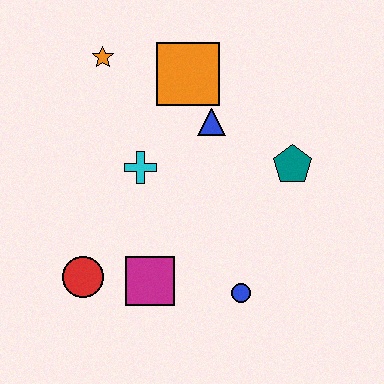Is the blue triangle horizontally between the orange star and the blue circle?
Yes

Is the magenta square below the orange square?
Yes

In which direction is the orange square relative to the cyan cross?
The orange square is above the cyan cross.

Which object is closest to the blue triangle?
The orange square is closest to the blue triangle.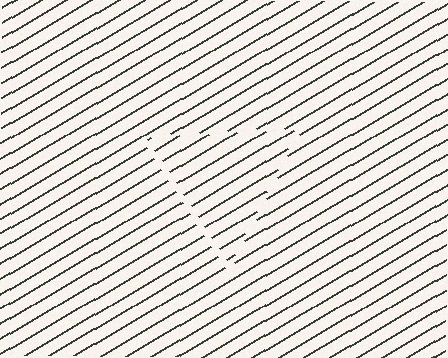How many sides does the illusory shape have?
3 sides — the line-ends trace a triangle.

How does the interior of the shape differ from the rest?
The interior of the shape contains the same grating, shifted by half a period — the contour is defined by the phase discontinuity where line-ends from the inner and outer gratings abut.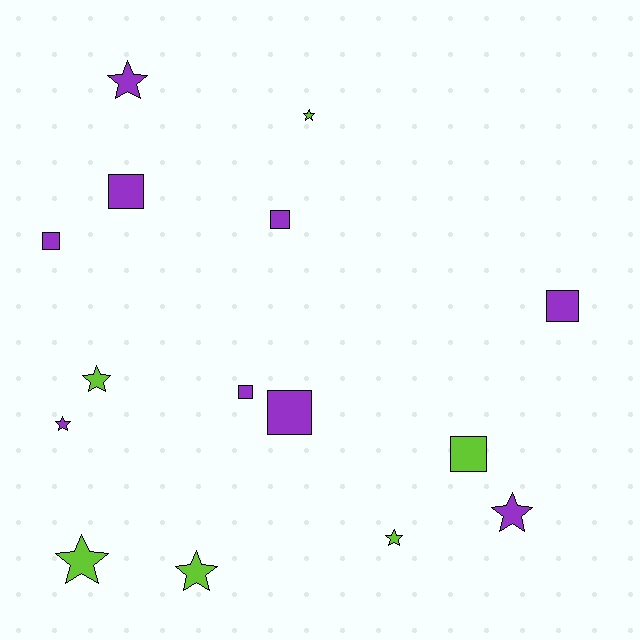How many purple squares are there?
There are 6 purple squares.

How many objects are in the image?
There are 15 objects.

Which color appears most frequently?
Purple, with 9 objects.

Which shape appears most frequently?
Star, with 8 objects.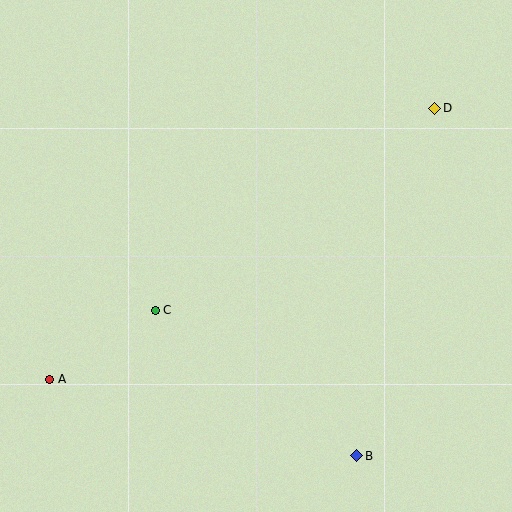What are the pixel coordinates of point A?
Point A is at (50, 379).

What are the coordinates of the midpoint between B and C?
The midpoint between B and C is at (256, 383).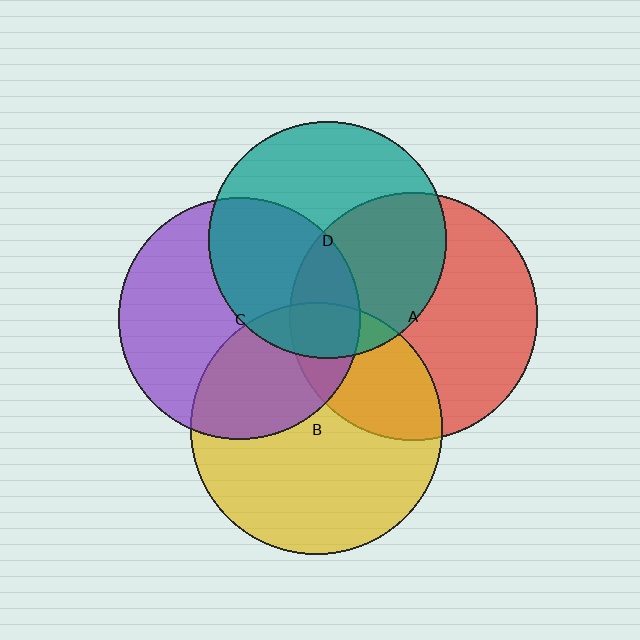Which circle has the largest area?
Circle B (yellow).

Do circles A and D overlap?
Yes.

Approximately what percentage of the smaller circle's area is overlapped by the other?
Approximately 45%.